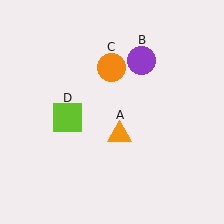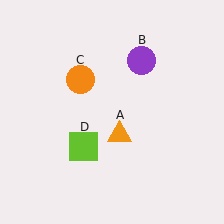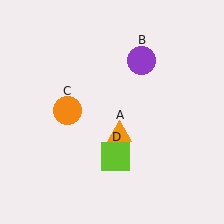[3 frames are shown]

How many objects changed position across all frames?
2 objects changed position: orange circle (object C), lime square (object D).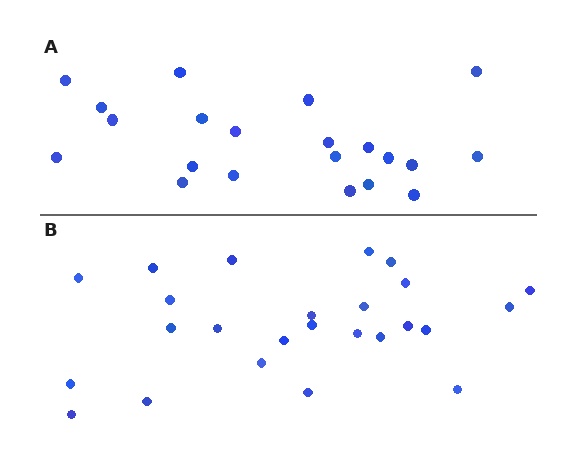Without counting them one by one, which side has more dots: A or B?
Region B (the bottom region) has more dots.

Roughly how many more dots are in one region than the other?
Region B has about 4 more dots than region A.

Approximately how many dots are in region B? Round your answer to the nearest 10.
About 20 dots. (The exact count is 25, which rounds to 20.)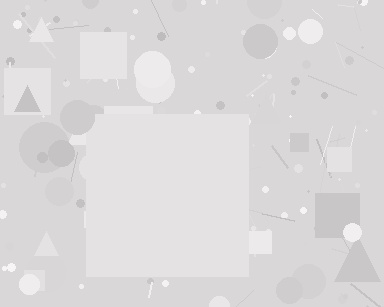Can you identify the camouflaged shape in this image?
The camouflaged shape is a square.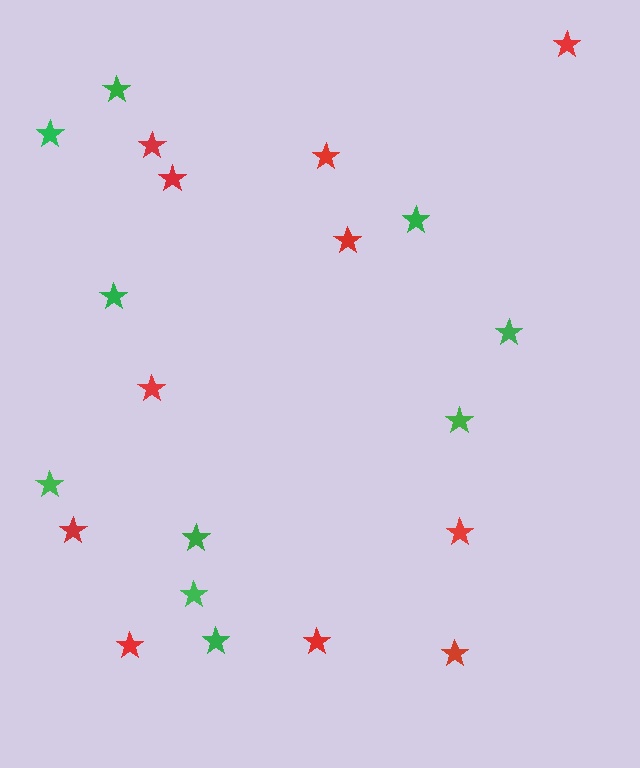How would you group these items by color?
There are 2 groups: one group of green stars (10) and one group of red stars (11).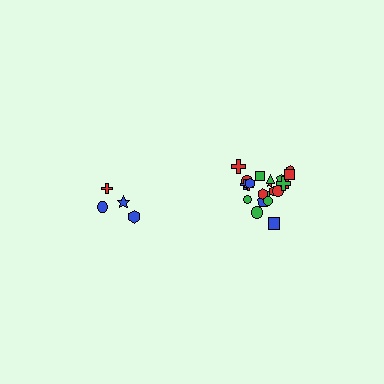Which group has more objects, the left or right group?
The right group.